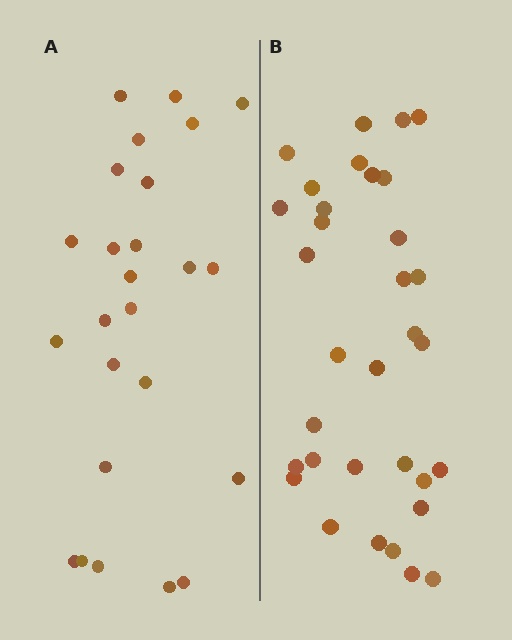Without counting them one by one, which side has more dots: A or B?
Region B (the right region) has more dots.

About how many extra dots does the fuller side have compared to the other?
Region B has roughly 8 or so more dots than region A.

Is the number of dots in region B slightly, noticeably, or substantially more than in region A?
Region B has noticeably more, but not dramatically so. The ratio is roughly 1.3 to 1.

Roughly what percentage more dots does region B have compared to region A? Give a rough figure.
About 30% more.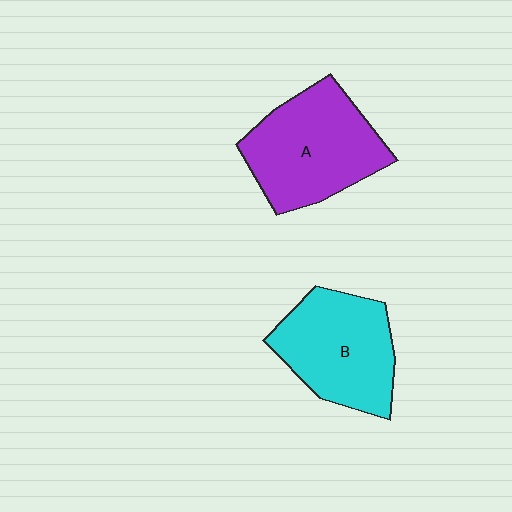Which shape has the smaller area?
Shape B (cyan).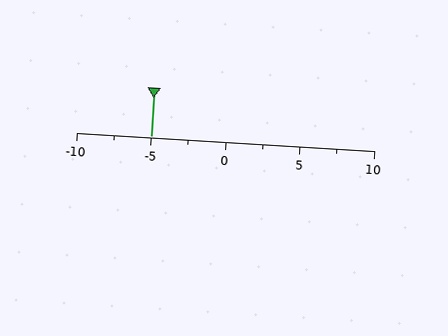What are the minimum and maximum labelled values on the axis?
The axis runs from -10 to 10.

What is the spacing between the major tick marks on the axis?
The major ticks are spaced 5 apart.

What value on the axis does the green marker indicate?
The marker indicates approximately -5.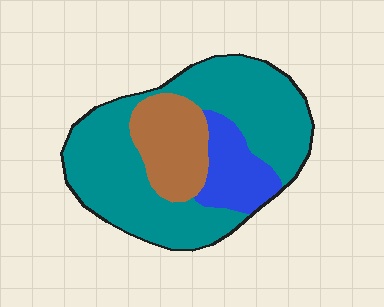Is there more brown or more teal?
Teal.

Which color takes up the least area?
Blue, at roughly 15%.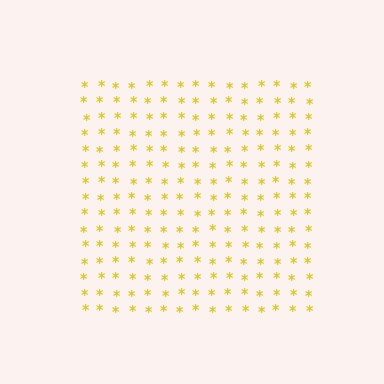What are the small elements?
The small elements are asterisks.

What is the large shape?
The large shape is a square.